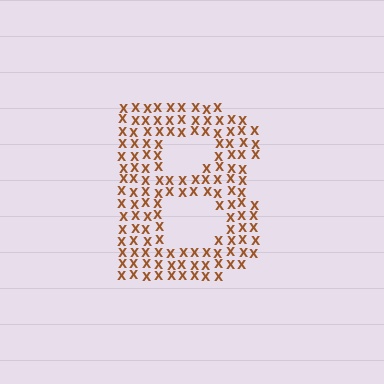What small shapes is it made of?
It is made of small letter X's.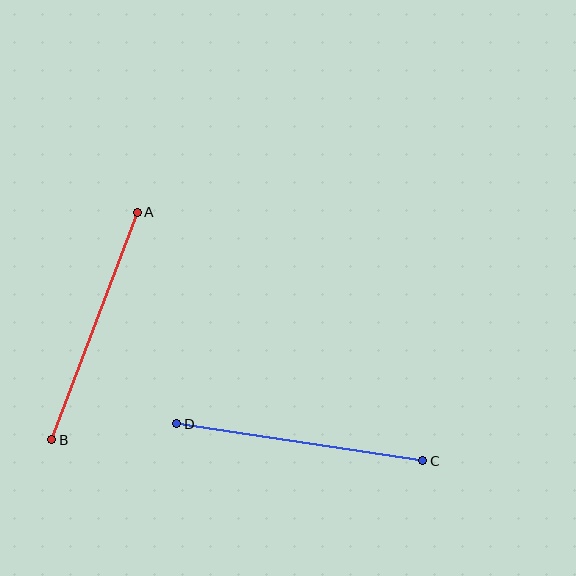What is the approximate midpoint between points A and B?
The midpoint is at approximately (94, 326) pixels.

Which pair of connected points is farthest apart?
Points C and D are farthest apart.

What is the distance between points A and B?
The distance is approximately 243 pixels.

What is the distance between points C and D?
The distance is approximately 249 pixels.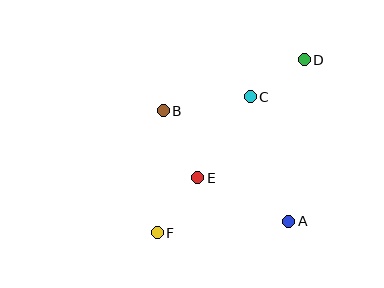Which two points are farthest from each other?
Points D and F are farthest from each other.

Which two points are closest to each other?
Points C and D are closest to each other.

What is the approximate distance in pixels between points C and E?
The distance between C and E is approximately 97 pixels.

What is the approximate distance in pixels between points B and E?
The distance between B and E is approximately 76 pixels.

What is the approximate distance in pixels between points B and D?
The distance between B and D is approximately 150 pixels.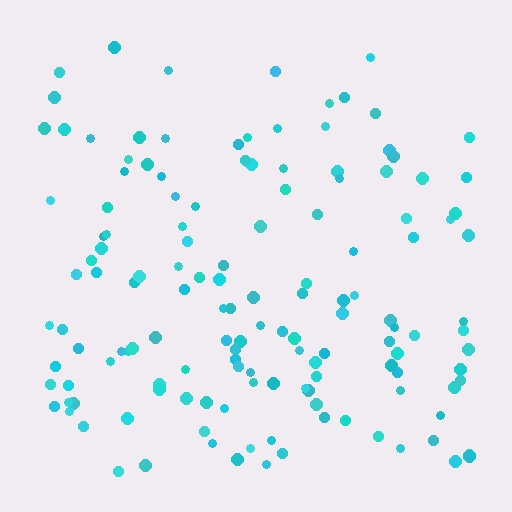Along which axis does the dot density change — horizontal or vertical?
Vertical.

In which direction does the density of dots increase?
From top to bottom, with the bottom side densest.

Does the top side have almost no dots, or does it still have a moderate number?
Still a moderate number, just noticeably fewer than the bottom.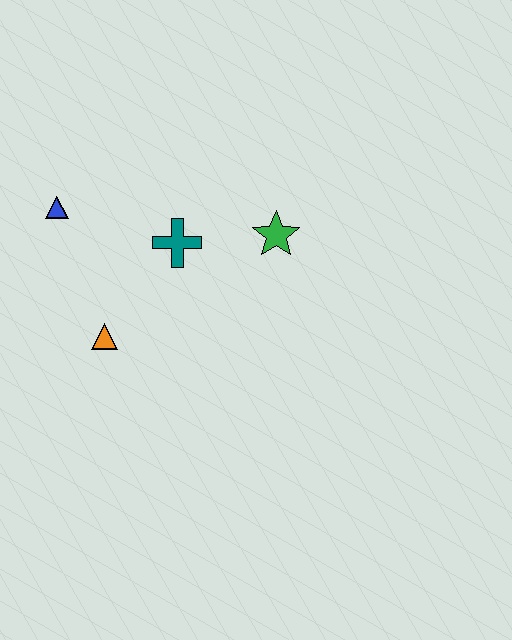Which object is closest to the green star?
The teal cross is closest to the green star.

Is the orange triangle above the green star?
No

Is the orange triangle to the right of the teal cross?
No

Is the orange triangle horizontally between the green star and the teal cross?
No